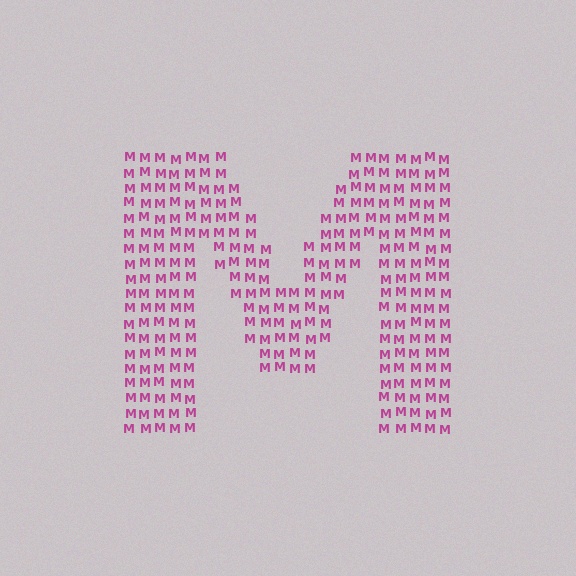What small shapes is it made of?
It is made of small letter M's.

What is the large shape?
The large shape is the letter M.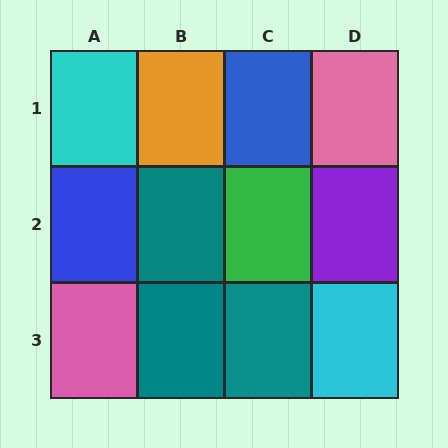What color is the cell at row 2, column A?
Blue.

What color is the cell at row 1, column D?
Pink.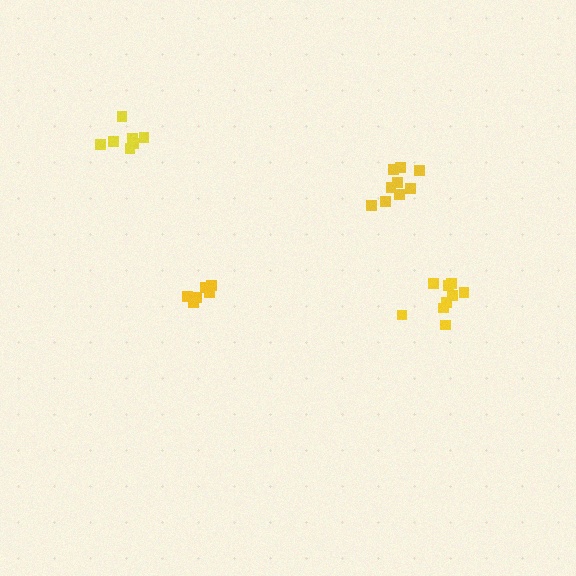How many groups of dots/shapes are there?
There are 4 groups.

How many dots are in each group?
Group 1: 9 dots, Group 2: 9 dots, Group 3: 6 dots, Group 4: 7 dots (31 total).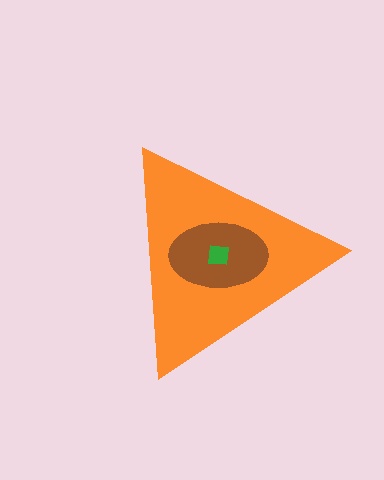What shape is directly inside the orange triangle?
The brown ellipse.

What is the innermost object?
The green square.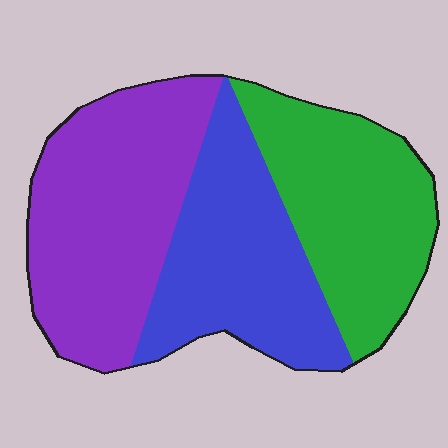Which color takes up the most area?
Purple, at roughly 40%.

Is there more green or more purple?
Purple.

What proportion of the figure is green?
Green takes up about one third (1/3) of the figure.